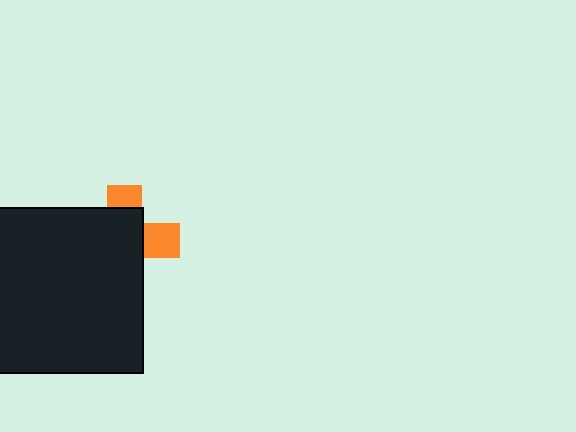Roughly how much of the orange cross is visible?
A small part of it is visible (roughly 31%).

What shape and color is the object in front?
The object in front is a black square.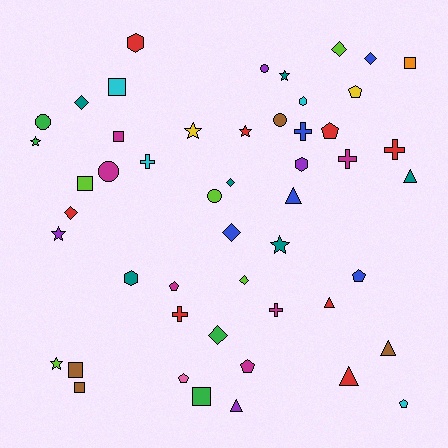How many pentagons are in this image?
There are 7 pentagons.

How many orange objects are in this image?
There is 1 orange object.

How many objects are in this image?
There are 50 objects.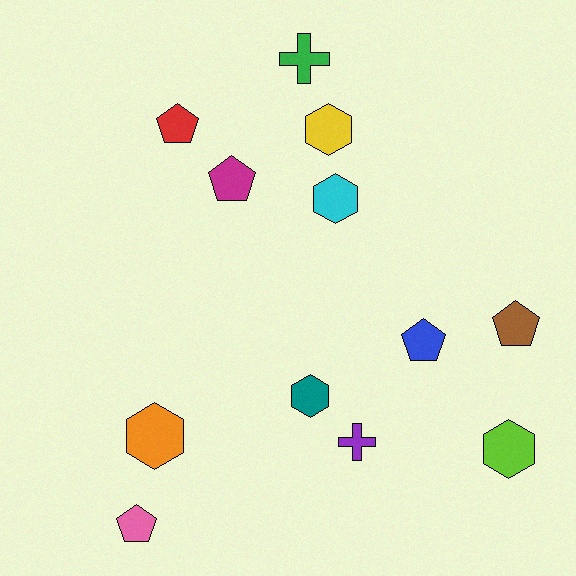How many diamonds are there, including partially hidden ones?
There are no diamonds.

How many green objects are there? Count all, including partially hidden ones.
There is 1 green object.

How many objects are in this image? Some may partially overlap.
There are 12 objects.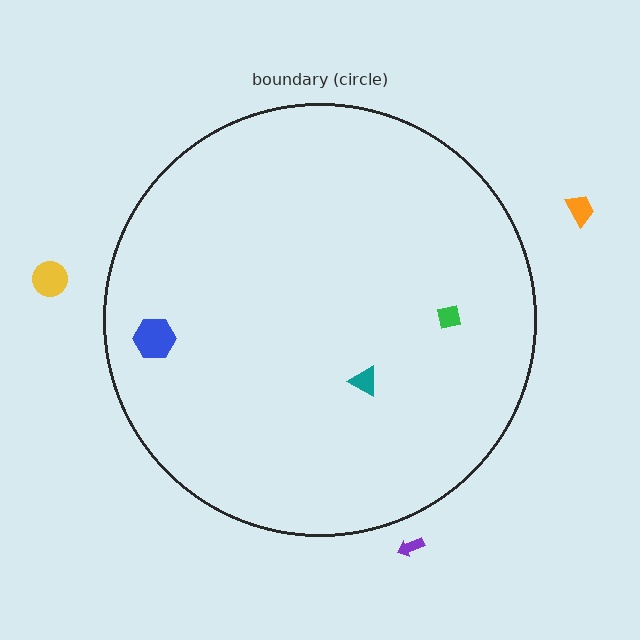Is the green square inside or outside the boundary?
Inside.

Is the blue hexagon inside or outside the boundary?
Inside.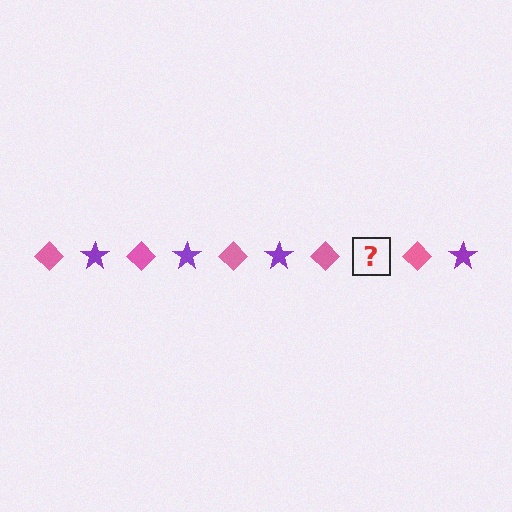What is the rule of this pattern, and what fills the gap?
The rule is that the pattern alternates between pink diamond and purple star. The gap should be filled with a purple star.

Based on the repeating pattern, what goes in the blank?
The blank should be a purple star.